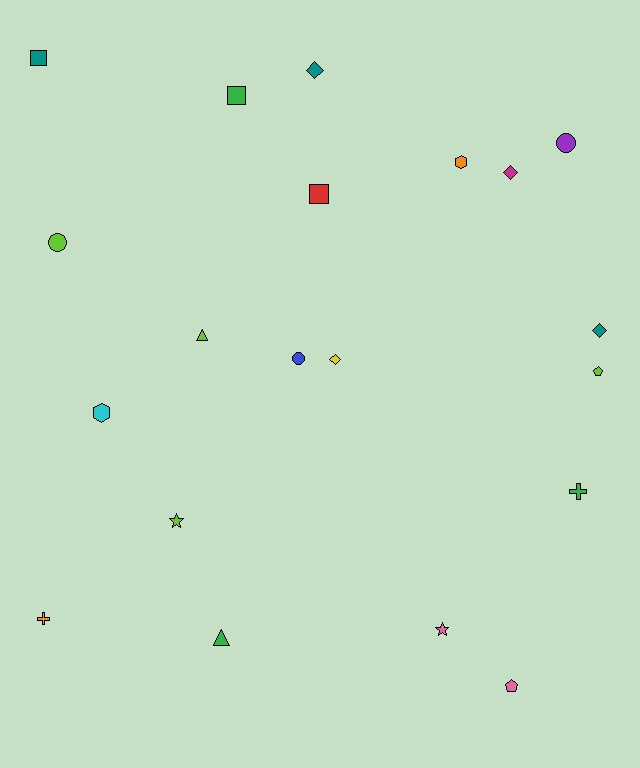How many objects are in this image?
There are 20 objects.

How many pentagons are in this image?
There are 2 pentagons.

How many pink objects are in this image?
There are 2 pink objects.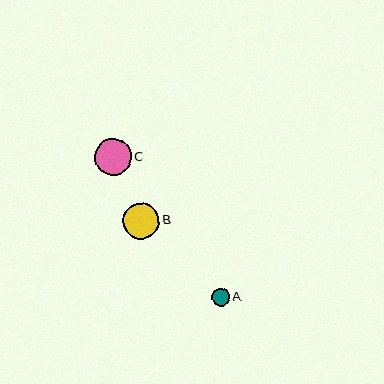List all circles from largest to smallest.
From largest to smallest: C, B, A.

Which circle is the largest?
Circle C is the largest with a size of approximately 37 pixels.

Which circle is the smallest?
Circle A is the smallest with a size of approximately 18 pixels.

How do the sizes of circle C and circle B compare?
Circle C and circle B are approximately the same size.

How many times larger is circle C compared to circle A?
Circle C is approximately 2.1 times the size of circle A.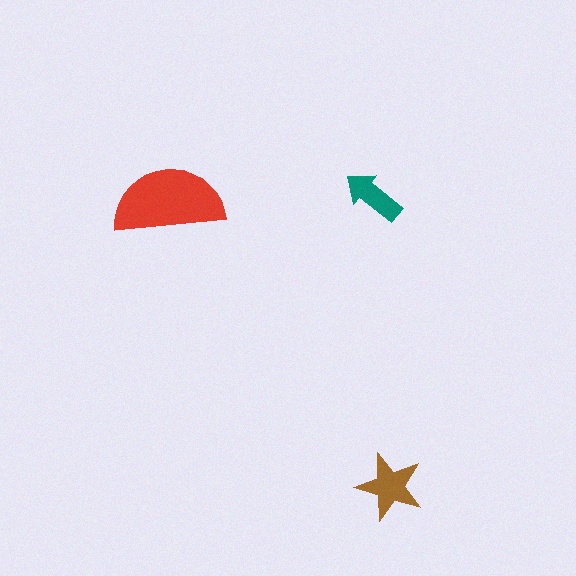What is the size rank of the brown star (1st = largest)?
2nd.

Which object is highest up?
The teal arrow is topmost.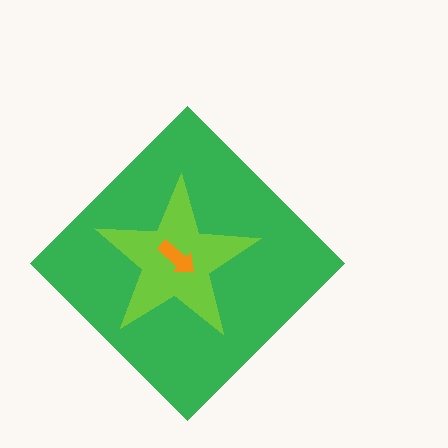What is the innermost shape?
The orange arrow.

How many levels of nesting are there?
3.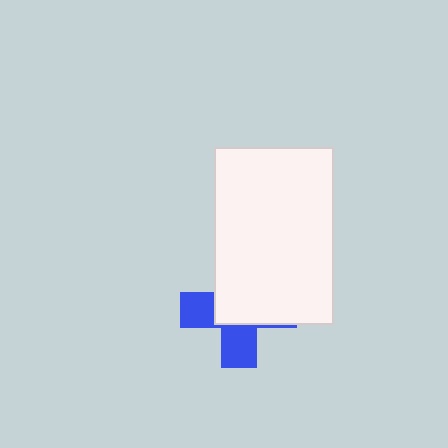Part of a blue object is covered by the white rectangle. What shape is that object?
It is a cross.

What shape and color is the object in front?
The object in front is a white rectangle.